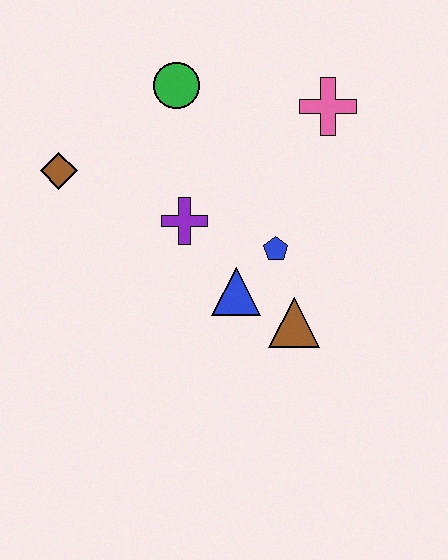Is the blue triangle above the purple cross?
No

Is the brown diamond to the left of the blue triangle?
Yes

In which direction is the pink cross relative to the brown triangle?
The pink cross is above the brown triangle.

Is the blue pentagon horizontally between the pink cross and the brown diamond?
Yes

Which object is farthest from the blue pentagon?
The brown diamond is farthest from the blue pentagon.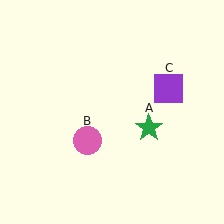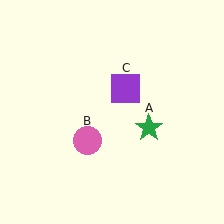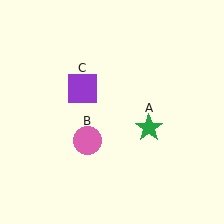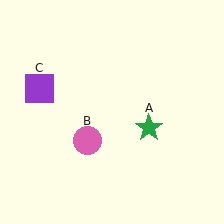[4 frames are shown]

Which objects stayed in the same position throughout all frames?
Green star (object A) and pink circle (object B) remained stationary.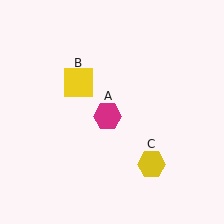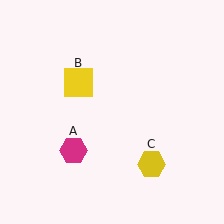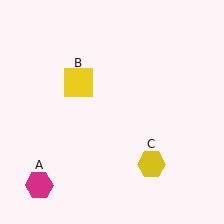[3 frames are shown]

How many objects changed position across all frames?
1 object changed position: magenta hexagon (object A).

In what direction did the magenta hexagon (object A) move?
The magenta hexagon (object A) moved down and to the left.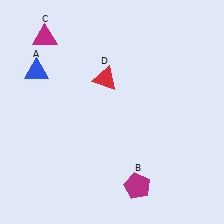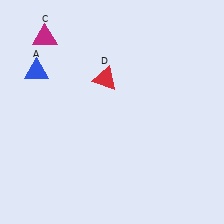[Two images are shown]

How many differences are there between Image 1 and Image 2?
There is 1 difference between the two images.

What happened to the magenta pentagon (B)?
The magenta pentagon (B) was removed in Image 2. It was in the bottom-right area of Image 1.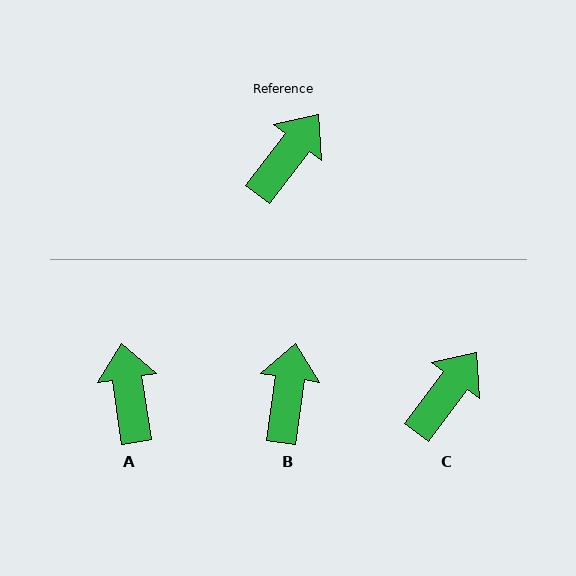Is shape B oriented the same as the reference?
No, it is off by about 29 degrees.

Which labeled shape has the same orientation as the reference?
C.